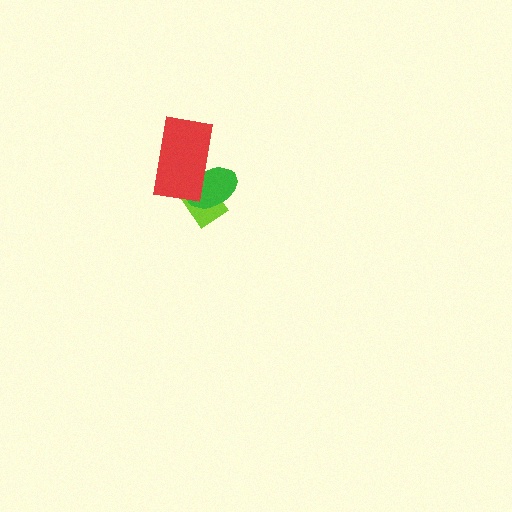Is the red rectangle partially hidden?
No, no other shape covers it.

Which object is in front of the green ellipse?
The red rectangle is in front of the green ellipse.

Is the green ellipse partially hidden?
Yes, it is partially covered by another shape.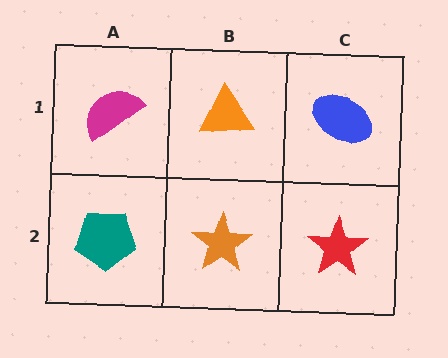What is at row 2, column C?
A red star.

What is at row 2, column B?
An orange star.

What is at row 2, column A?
A teal pentagon.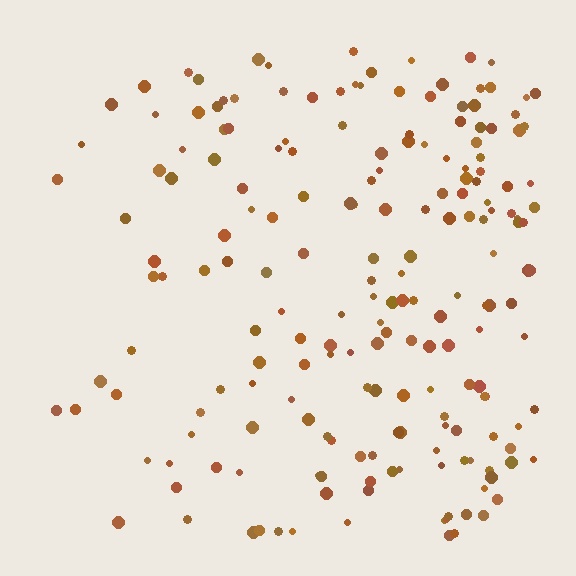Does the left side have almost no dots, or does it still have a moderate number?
Still a moderate number, just noticeably fewer than the right.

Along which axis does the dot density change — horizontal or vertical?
Horizontal.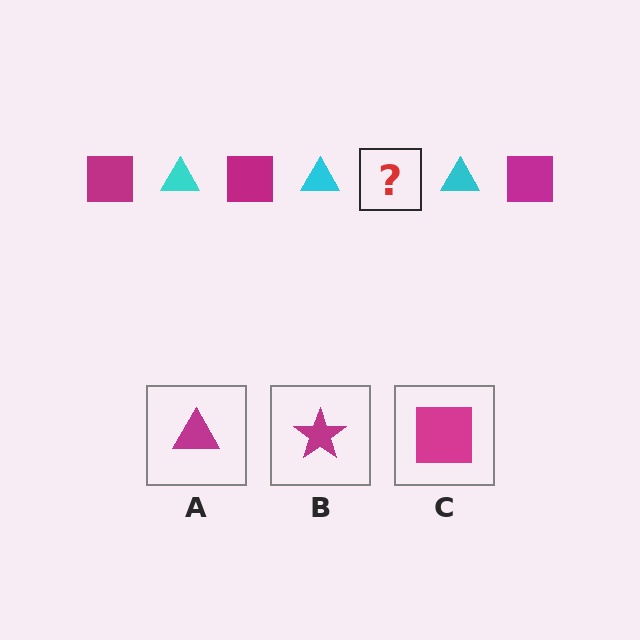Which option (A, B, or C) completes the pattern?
C.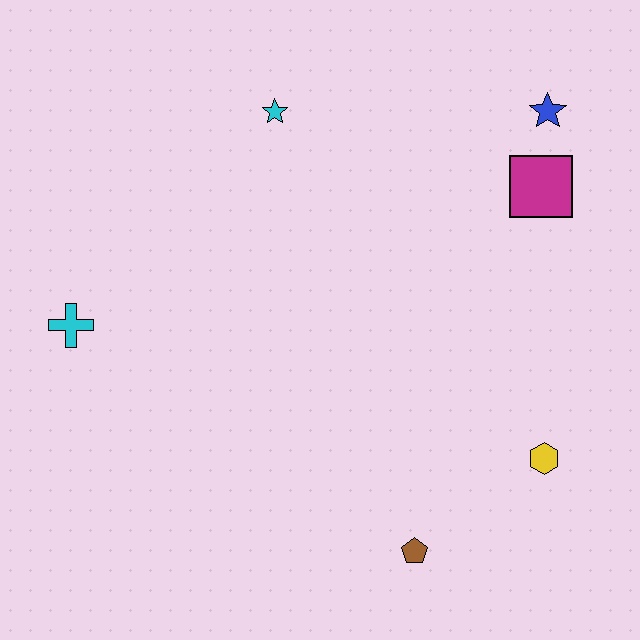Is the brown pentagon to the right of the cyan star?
Yes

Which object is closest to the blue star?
The magenta square is closest to the blue star.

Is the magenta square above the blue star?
No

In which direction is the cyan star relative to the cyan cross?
The cyan star is above the cyan cross.